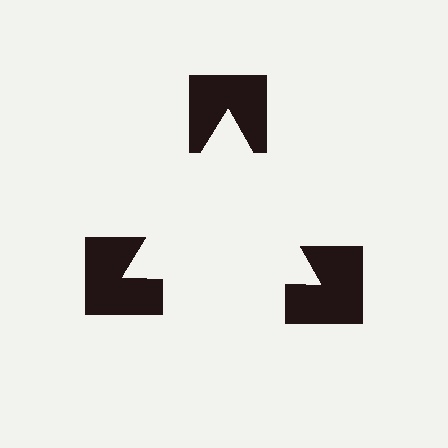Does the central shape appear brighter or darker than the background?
It typically appears slightly brighter than the background, even though no actual brightness change is drawn.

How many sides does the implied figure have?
3 sides.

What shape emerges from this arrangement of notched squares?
An illusory triangle — its edges are inferred from the aligned wedge cuts in the notched squares, not physically drawn.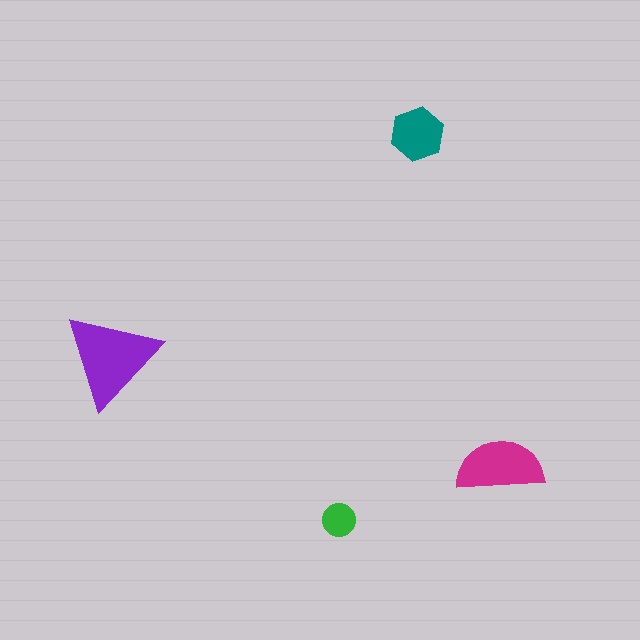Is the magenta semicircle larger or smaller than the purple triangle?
Smaller.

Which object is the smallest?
The green circle.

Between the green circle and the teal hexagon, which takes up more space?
The teal hexagon.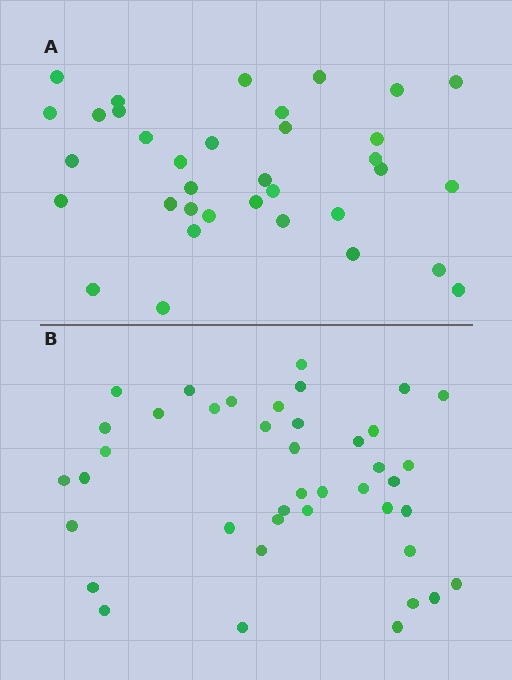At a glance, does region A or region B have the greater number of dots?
Region B (the bottom region) has more dots.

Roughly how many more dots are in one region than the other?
Region B has about 6 more dots than region A.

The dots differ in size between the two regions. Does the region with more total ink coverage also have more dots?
No. Region A has more total ink coverage because its dots are larger, but region B actually contains more individual dots. Total area can be misleading — the number of items is what matters here.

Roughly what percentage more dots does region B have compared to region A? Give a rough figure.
About 15% more.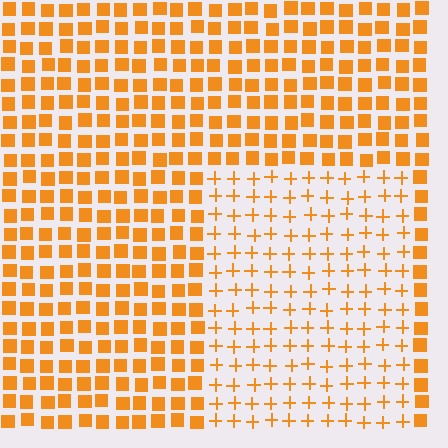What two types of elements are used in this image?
The image uses plus signs inside the rectangle region and squares outside it.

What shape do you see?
I see a rectangle.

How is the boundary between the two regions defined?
The boundary is defined by a change in element shape: plus signs inside vs. squares outside. All elements share the same color and spacing.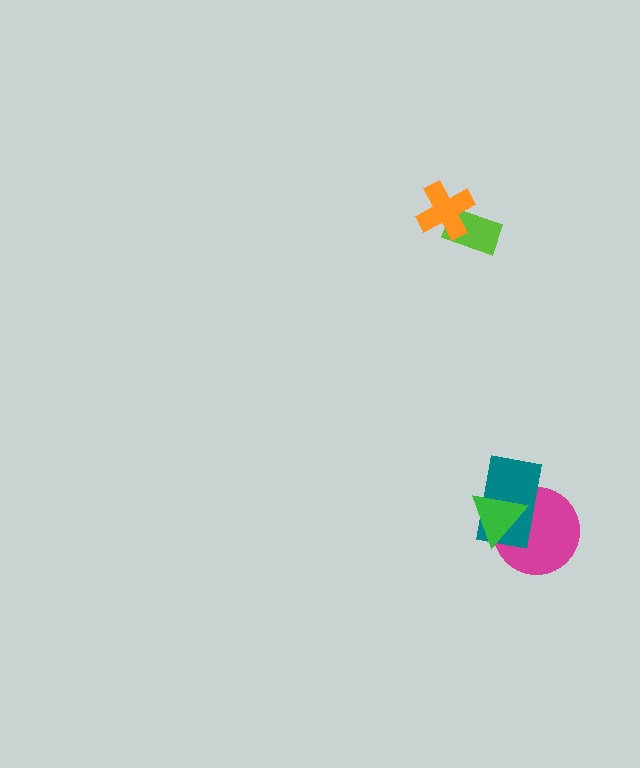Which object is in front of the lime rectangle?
The orange cross is in front of the lime rectangle.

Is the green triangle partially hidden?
No, no other shape covers it.